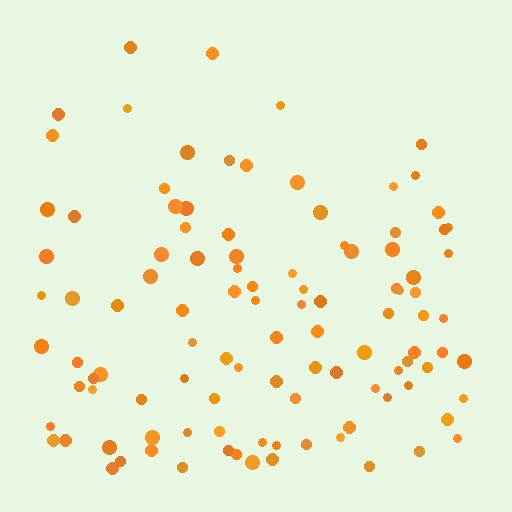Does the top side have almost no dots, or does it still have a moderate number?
Still a moderate number, just noticeably fewer than the bottom.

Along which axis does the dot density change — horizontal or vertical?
Vertical.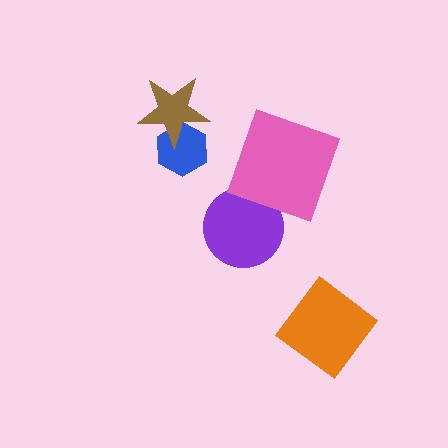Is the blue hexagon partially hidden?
Yes, it is partially covered by another shape.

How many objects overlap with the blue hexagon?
1 object overlaps with the blue hexagon.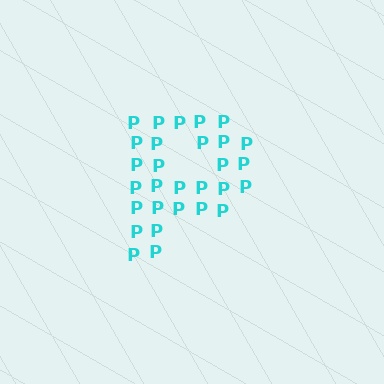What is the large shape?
The large shape is the letter P.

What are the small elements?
The small elements are letter P's.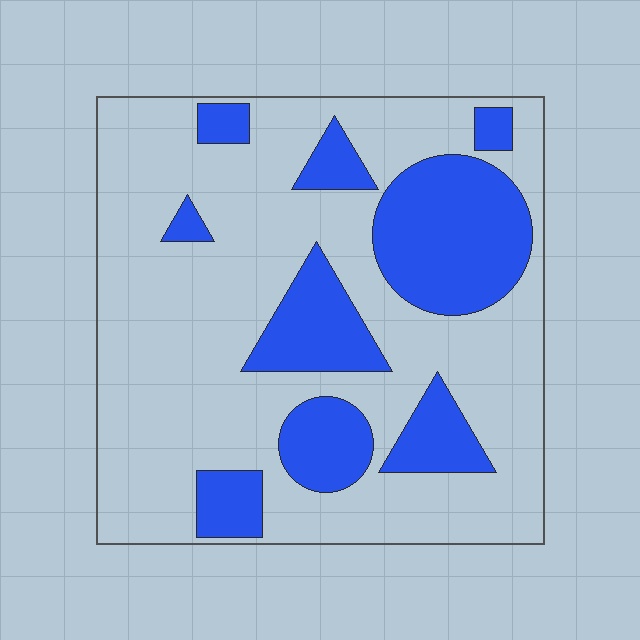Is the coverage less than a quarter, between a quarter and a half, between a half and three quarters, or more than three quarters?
Between a quarter and a half.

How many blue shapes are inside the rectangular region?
9.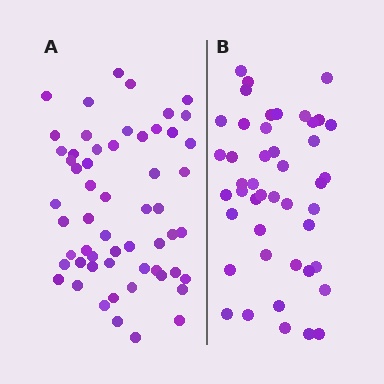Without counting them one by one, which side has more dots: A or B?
Region A (the left region) has more dots.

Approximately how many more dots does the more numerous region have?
Region A has roughly 12 or so more dots than region B.